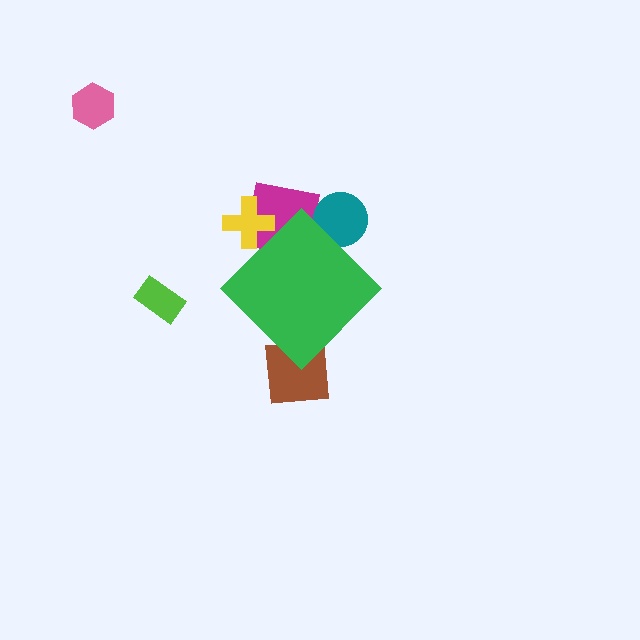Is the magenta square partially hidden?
Yes, the magenta square is partially hidden behind the green diamond.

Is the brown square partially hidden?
Yes, the brown square is partially hidden behind the green diamond.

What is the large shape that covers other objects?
A green diamond.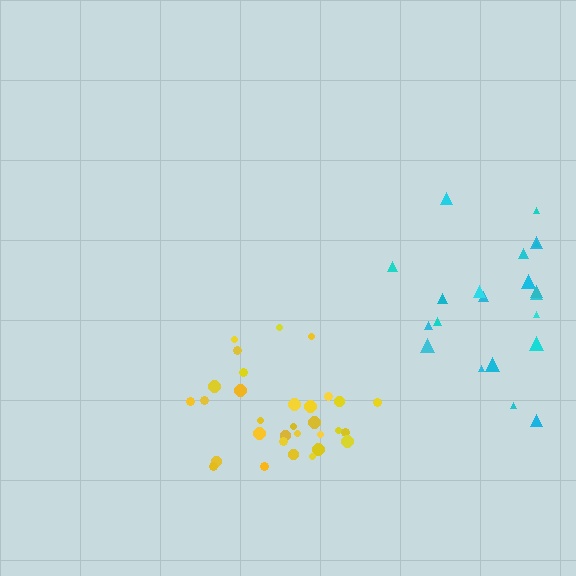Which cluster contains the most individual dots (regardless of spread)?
Yellow (31).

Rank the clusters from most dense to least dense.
yellow, cyan.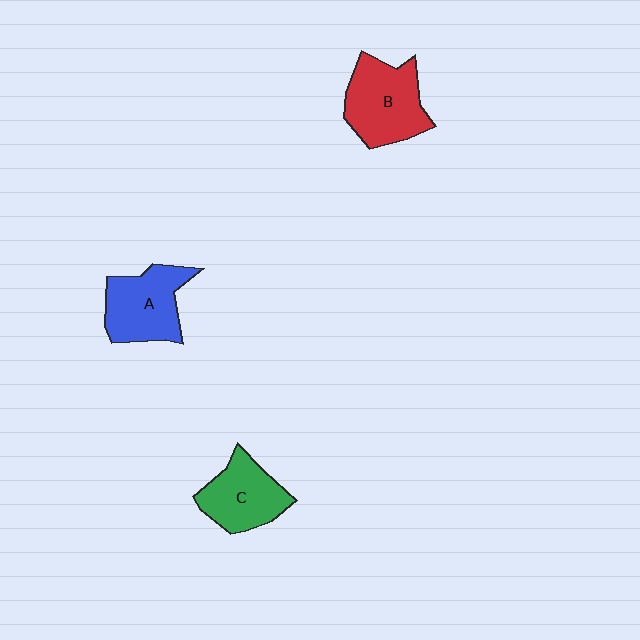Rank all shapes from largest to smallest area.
From largest to smallest: B (red), A (blue), C (green).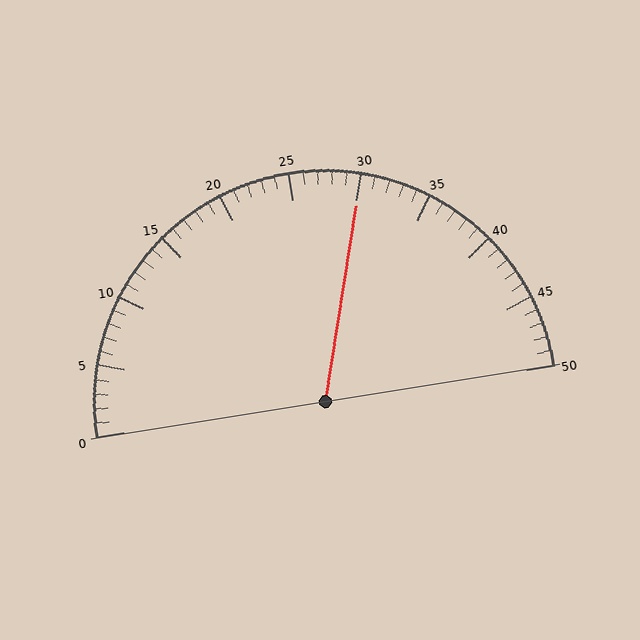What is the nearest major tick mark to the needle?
The nearest major tick mark is 30.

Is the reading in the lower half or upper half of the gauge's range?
The reading is in the upper half of the range (0 to 50).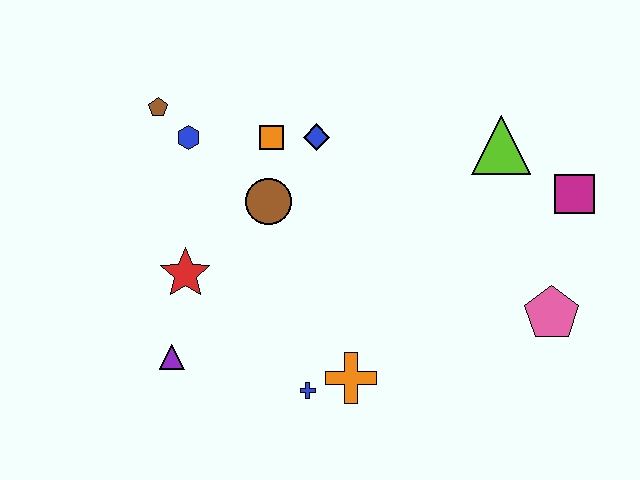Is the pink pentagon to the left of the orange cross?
No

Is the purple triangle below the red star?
Yes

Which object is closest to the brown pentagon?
The blue hexagon is closest to the brown pentagon.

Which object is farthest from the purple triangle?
The magenta square is farthest from the purple triangle.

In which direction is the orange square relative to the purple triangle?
The orange square is above the purple triangle.